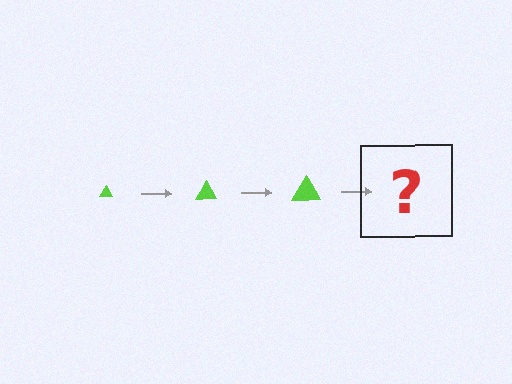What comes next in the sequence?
The next element should be a lime triangle, larger than the previous one.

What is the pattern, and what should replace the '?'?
The pattern is that the triangle gets progressively larger each step. The '?' should be a lime triangle, larger than the previous one.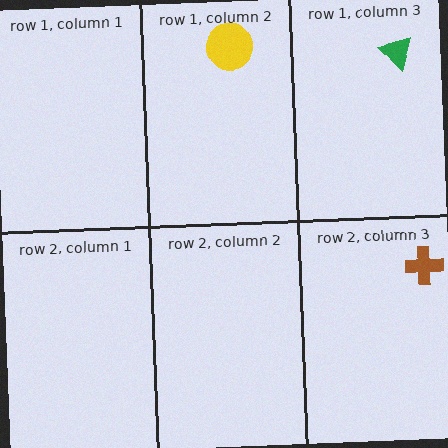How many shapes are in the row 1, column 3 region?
1.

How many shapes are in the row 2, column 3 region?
1.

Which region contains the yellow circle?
The row 1, column 2 region.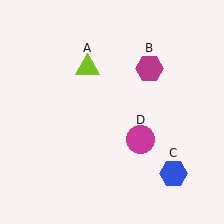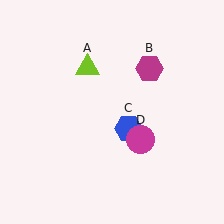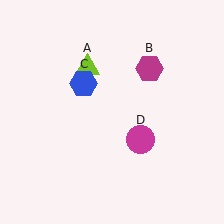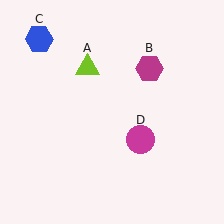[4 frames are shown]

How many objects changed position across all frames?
1 object changed position: blue hexagon (object C).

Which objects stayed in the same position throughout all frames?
Lime triangle (object A) and magenta hexagon (object B) and magenta circle (object D) remained stationary.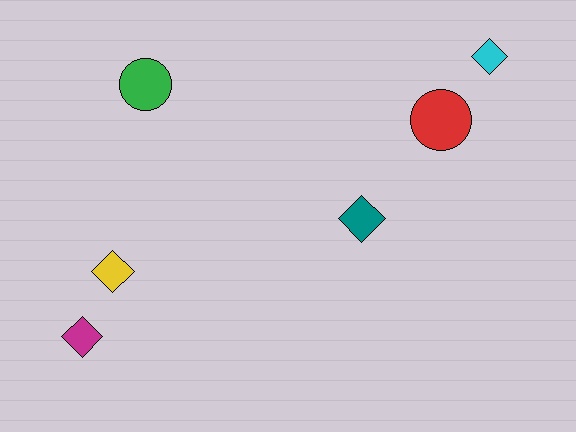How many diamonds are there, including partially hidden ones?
There are 4 diamonds.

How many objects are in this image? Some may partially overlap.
There are 6 objects.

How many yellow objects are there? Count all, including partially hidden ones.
There is 1 yellow object.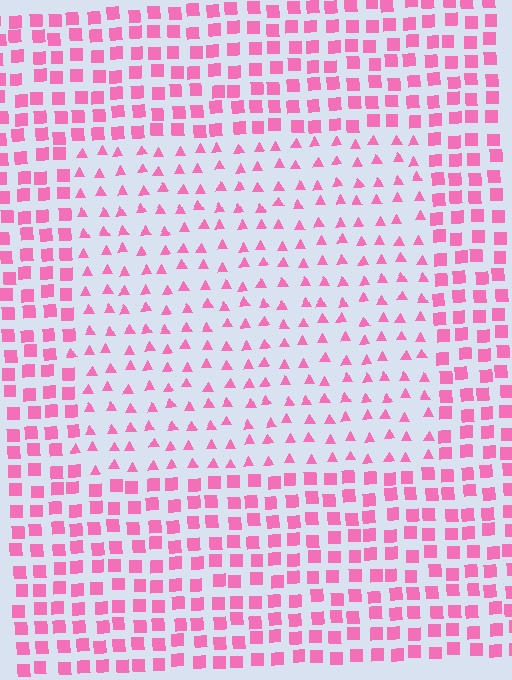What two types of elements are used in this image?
The image uses triangles inside the rectangle region and squares outside it.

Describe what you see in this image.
The image is filled with small pink elements arranged in a uniform grid. A rectangle-shaped region contains triangles, while the surrounding area contains squares. The boundary is defined purely by the change in element shape.